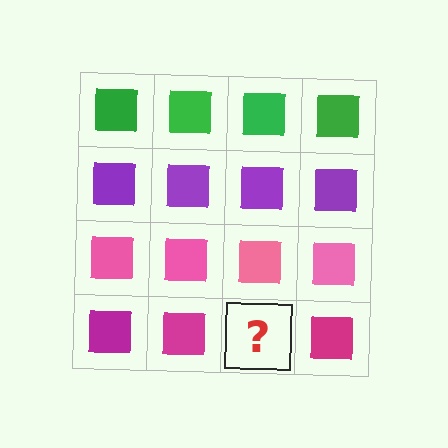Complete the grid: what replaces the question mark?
The question mark should be replaced with a magenta square.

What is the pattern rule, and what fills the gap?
The rule is that each row has a consistent color. The gap should be filled with a magenta square.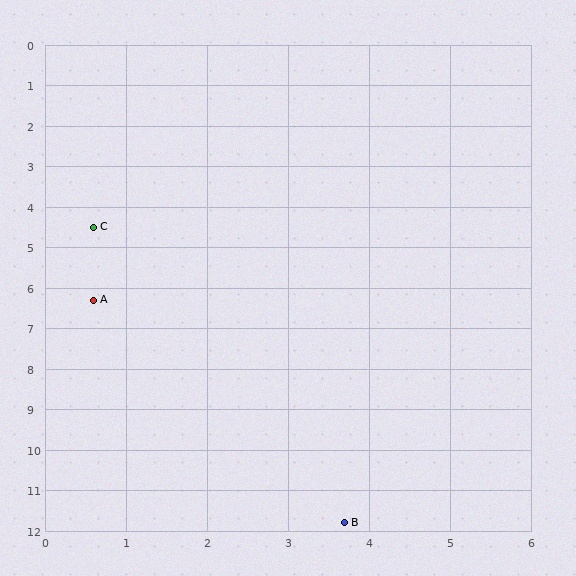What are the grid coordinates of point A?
Point A is at approximately (0.6, 6.3).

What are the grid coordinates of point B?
Point B is at approximately (3.7, 11.8).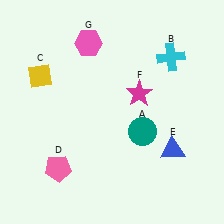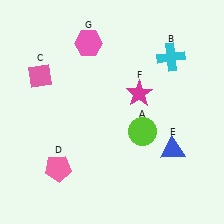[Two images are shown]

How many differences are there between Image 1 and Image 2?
There are 2 differences between the two images.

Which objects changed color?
A changed from teal to lime. C changed from yellow to pink.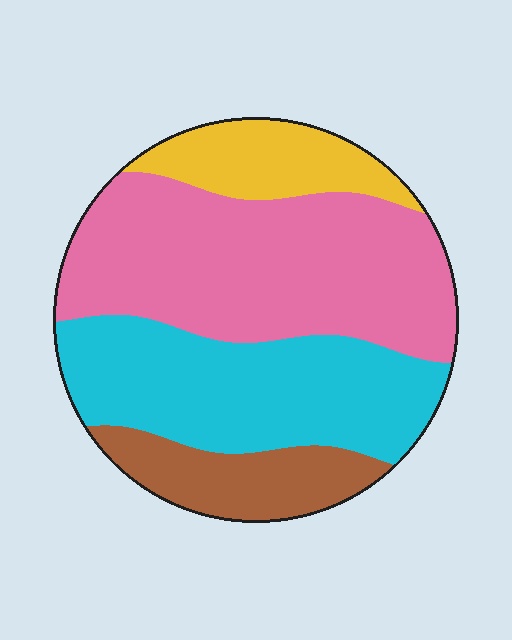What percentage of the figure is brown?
Brown takes up about one eighth (1/8) of the figure.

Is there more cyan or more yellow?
Cyan.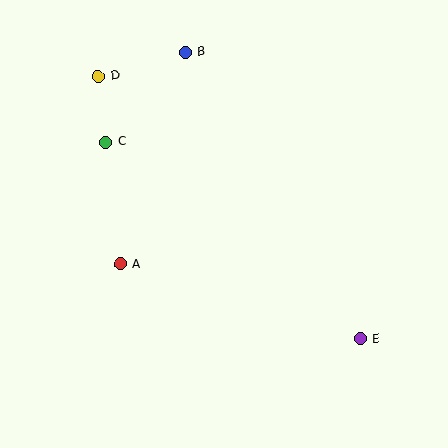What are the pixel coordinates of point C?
Point C is at (106, 142).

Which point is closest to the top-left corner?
Point D is closest to the top-left corner.